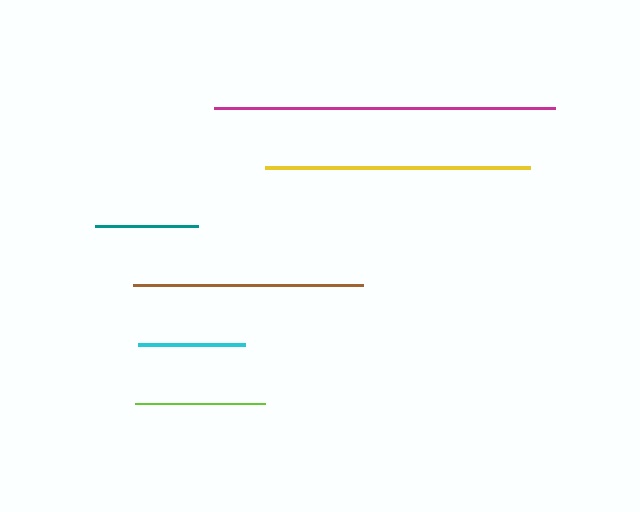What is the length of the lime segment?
The lime segment is approximately 130 pixels long.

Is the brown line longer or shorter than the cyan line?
The brown line is longer than the cyan line.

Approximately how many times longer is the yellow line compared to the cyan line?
The yellow line is approximately 2.5 times the length of the cyan line.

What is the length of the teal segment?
The teal segment is approximately 103 pixels long.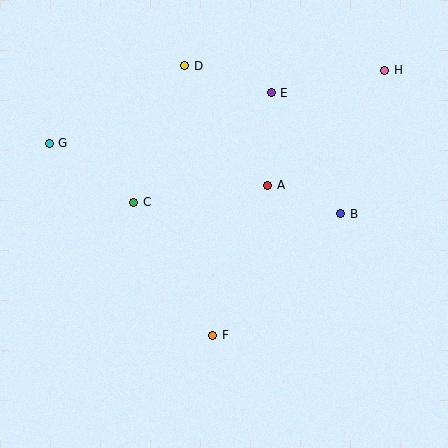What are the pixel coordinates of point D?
Point D is at (185, 66).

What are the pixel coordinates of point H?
Point H is at (385, 70).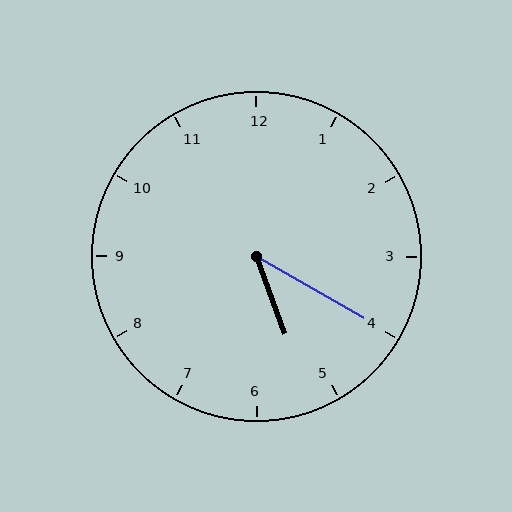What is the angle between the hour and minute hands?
Approximately 40 degrees.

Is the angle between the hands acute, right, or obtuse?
It is acute.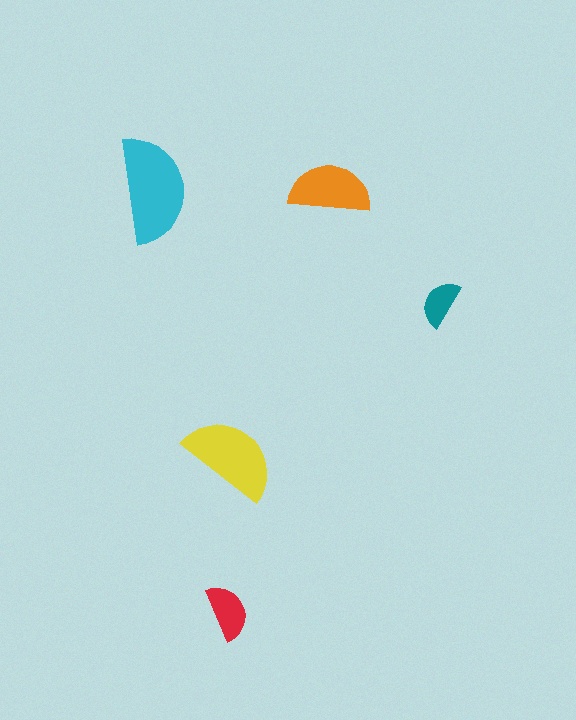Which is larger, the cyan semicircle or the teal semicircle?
The cyan one.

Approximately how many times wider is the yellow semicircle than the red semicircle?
About 1.5 times wider.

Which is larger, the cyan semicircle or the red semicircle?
The cyan one.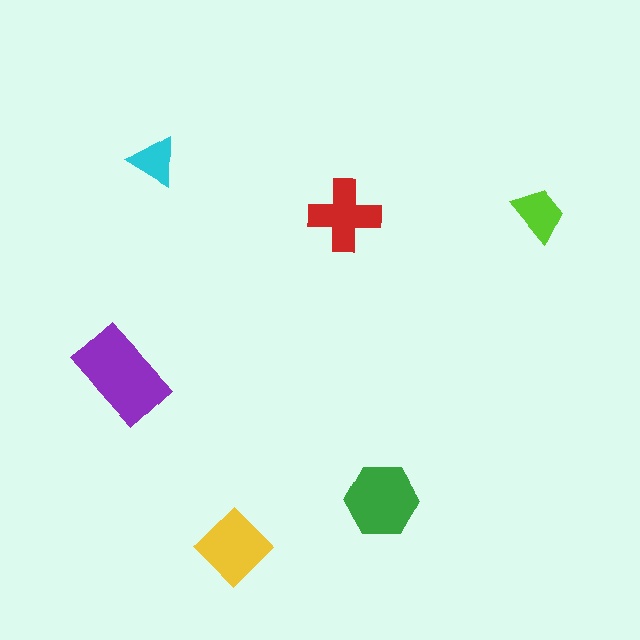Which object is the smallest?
The cyan triangle.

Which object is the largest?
The purple rectangle.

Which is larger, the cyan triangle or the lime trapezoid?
The lime trapezoid.